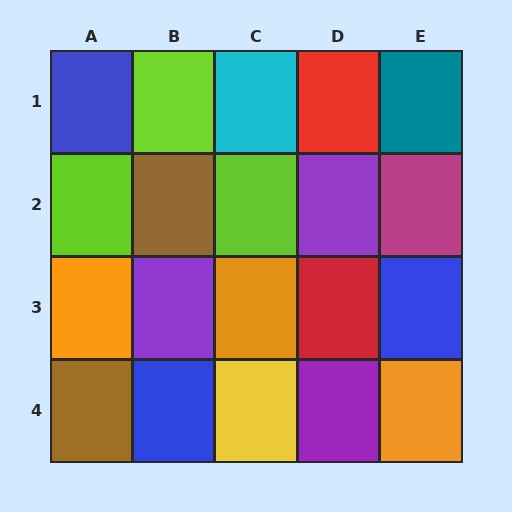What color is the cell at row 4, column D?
Purple.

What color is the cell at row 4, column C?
Yellow.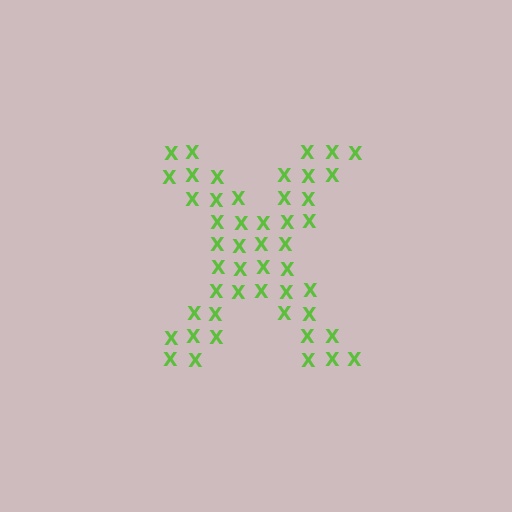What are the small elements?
The small elements are letter X's.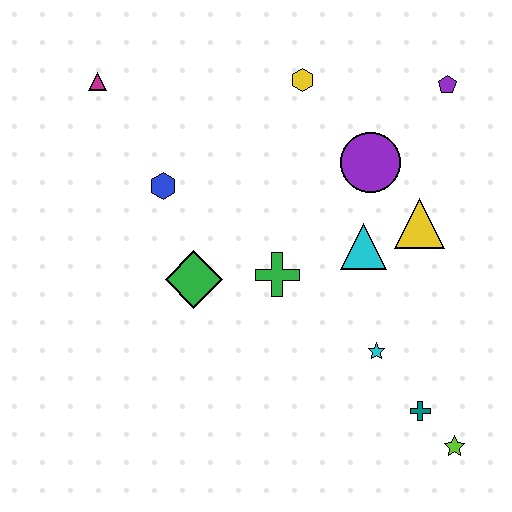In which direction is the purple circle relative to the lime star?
The purple circle is above the lime star.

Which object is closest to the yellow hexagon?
The purple circle is closest to the yellow hexagon.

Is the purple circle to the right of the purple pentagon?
No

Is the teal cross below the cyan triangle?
Yes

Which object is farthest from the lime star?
The magenta triangle is farthest from the lime star.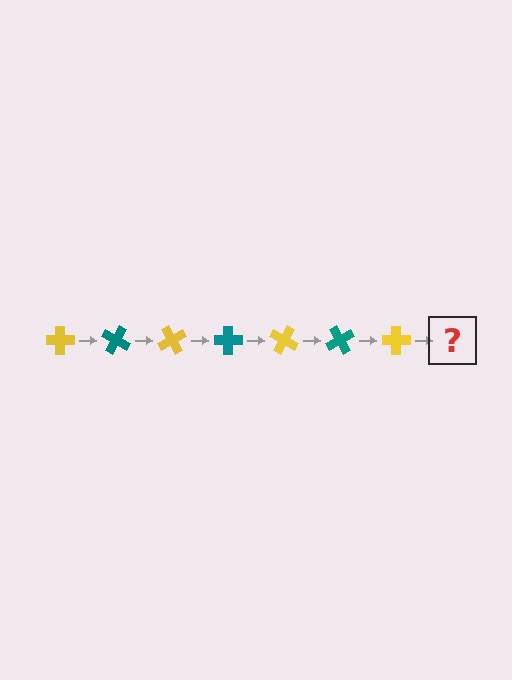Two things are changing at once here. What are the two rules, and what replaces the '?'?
The two rules are that it rotates 30 degrees each step and the color cycles through yellow and teal. The '?' should be a teal cross, rotated 210 degrees from the start.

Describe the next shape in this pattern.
It should be a teal cross, rotated 210 degrees from the start.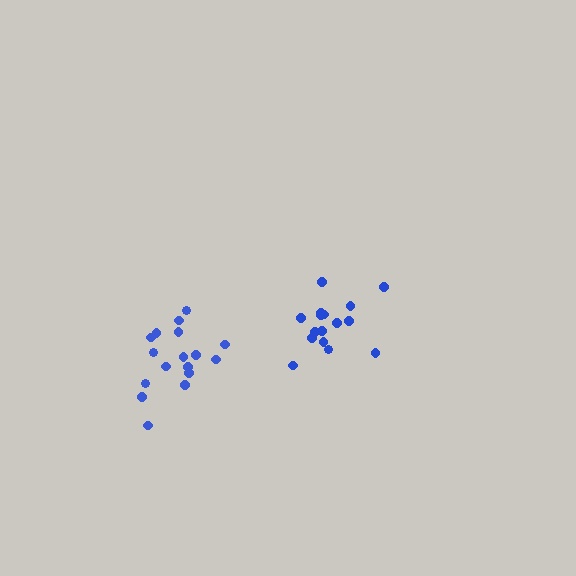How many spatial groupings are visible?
There are 2 spatial groupings.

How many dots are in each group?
Group 1: 17 dots, Group 2: 16 dots (33 total).